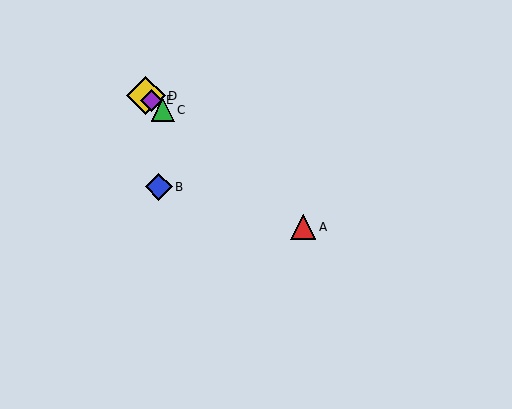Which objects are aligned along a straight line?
Objects A, C, D, E are aligned along a straight line.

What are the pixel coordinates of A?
Object A is at (303, 227).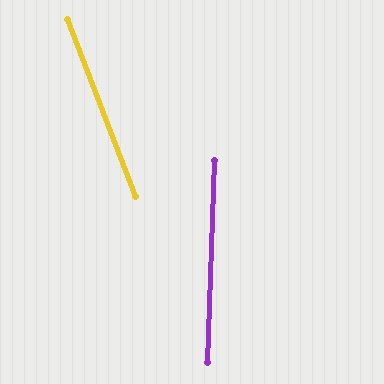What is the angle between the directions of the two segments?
Approximately 23 degrees.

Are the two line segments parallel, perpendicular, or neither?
Neither parallel nor perpendicular — they differ by about 23°.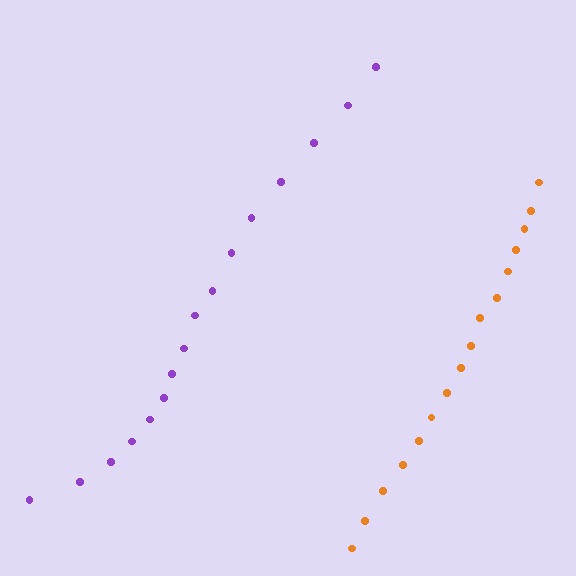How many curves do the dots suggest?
There are 2 distinct paths.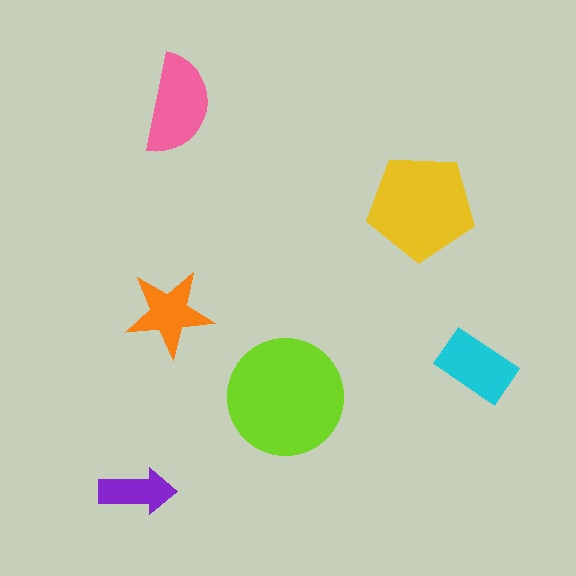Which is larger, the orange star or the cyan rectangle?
The cyan rectangle.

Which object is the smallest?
The purple arrow.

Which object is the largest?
The lime circle.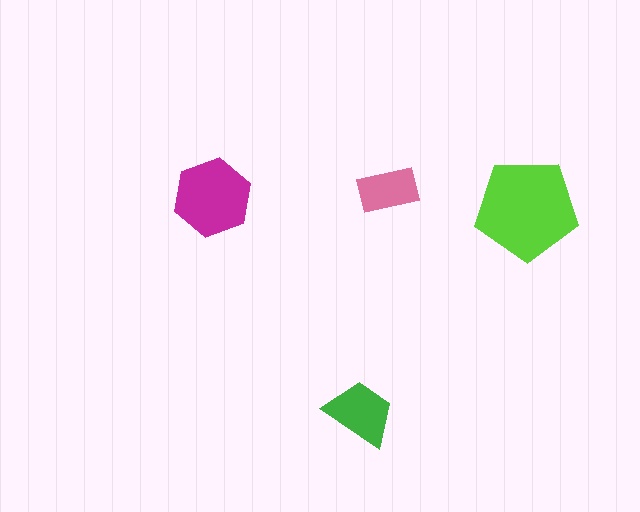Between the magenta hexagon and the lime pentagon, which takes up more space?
The lime pentagon.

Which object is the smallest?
The pink rectangle.